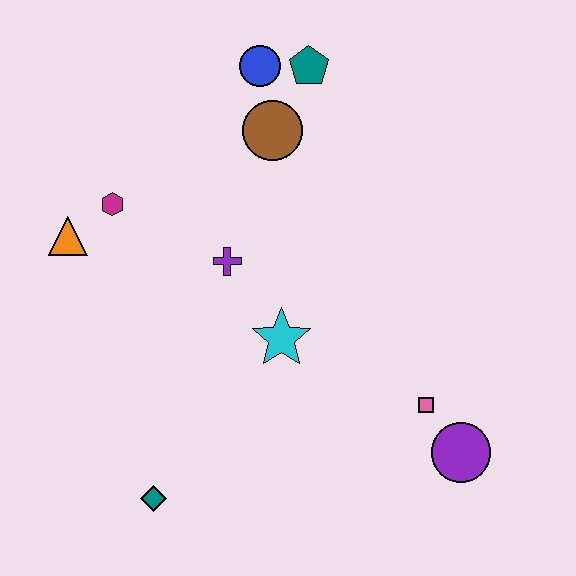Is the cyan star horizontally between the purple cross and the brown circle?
No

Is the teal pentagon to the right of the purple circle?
No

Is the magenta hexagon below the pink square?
No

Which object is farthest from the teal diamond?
The teal pentagon is farthest from the teal diamond.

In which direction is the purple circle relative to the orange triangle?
The purple circle is to the right of the orange triangle.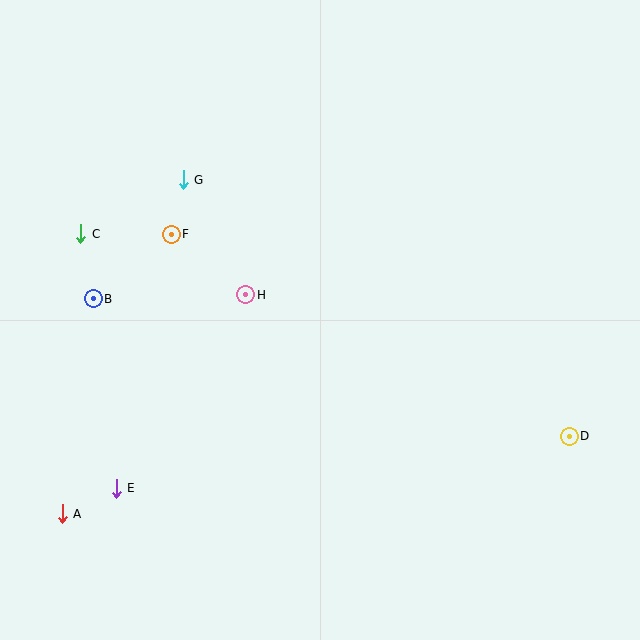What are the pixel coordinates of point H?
Point H is at (246, 295).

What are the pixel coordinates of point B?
Point B is at (93, 299).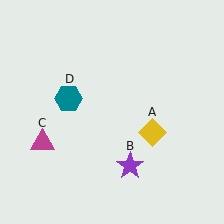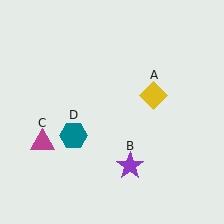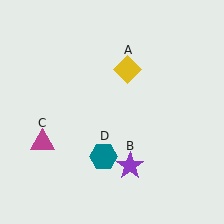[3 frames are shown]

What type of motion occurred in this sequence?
The yellow diamond (object A), teal hexagon (object D) rotated counterclockwise around the center of the scene.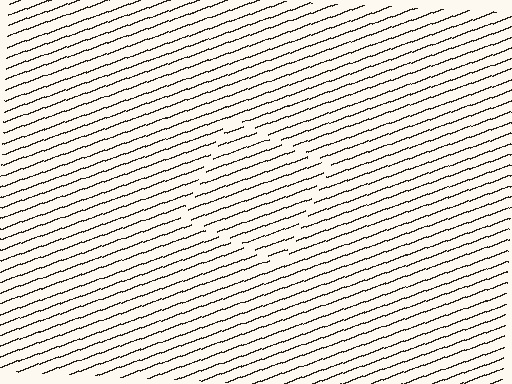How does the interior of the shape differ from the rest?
The interior of the shape contains the same grating, shifted by half a period — the contour is defined by the phase discontinuity where line-ends from the inner and outer gratings abut.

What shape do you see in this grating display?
An illusory square. The interior of the shape contains the same grating, shifted by half a period — the contour is defined by the phase discontinuity where line-ends from the inner and outer gratings abut.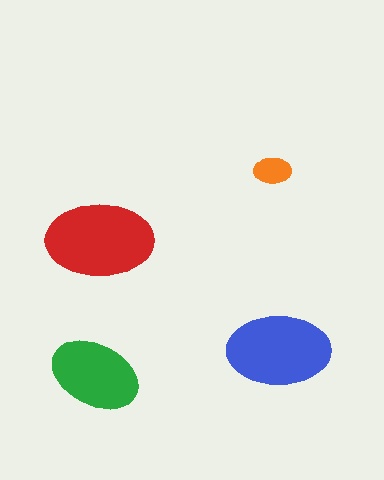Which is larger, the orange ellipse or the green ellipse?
The green one.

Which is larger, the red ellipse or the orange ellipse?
The red one.